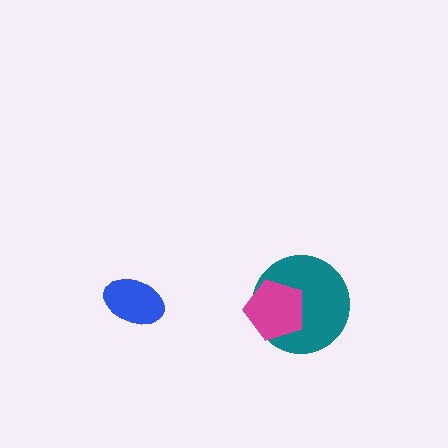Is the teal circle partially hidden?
Yes, it is partially covered by another shape.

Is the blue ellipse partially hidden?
No, no other shape covers it.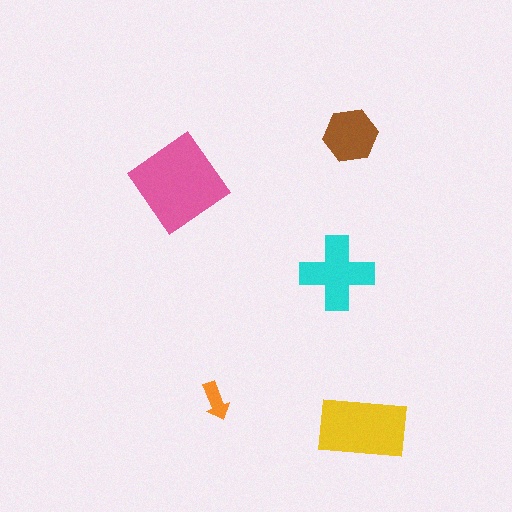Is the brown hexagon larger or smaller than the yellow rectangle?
Smaller.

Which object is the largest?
The pink diamond.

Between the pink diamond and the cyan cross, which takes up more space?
The pink diamond.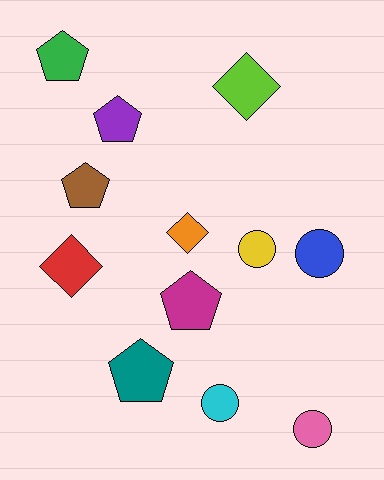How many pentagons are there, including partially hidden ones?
There are 5 pentagons.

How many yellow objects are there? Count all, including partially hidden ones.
There is 1 yellow object.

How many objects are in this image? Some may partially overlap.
There are 12 objects.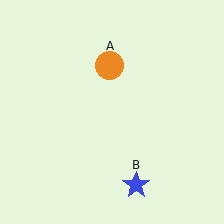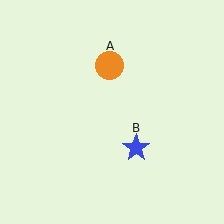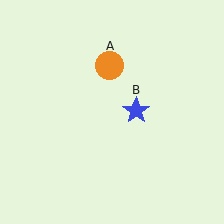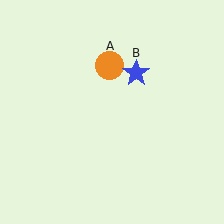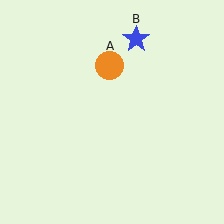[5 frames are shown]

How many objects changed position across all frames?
1 object changed position: blue star (object B).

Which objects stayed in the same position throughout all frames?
Orange circle (object A) remained stationary.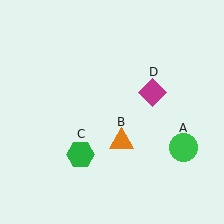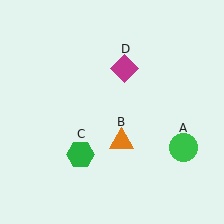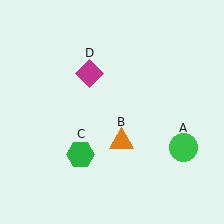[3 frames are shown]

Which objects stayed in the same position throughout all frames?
Green circle (object A) and orange triangle (object B) and green hexagon (object C) remained stationary.